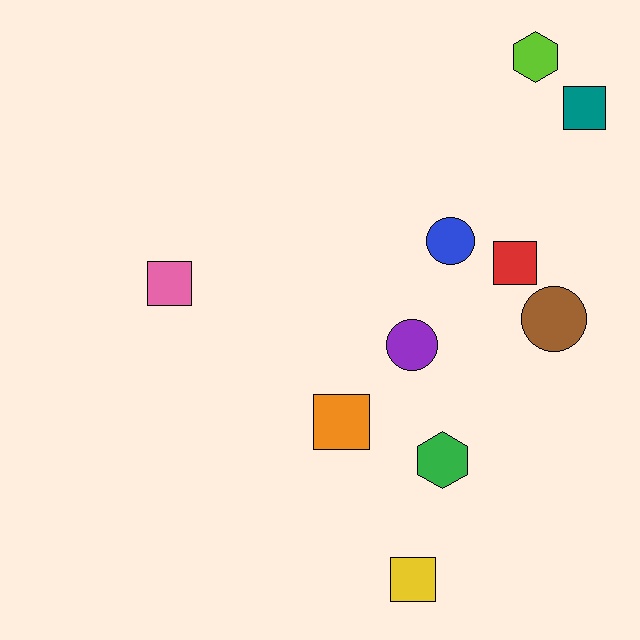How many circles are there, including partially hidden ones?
There are 3 circles.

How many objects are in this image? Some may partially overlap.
There are 10 objects.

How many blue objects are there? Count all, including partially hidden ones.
There is 1 blue object.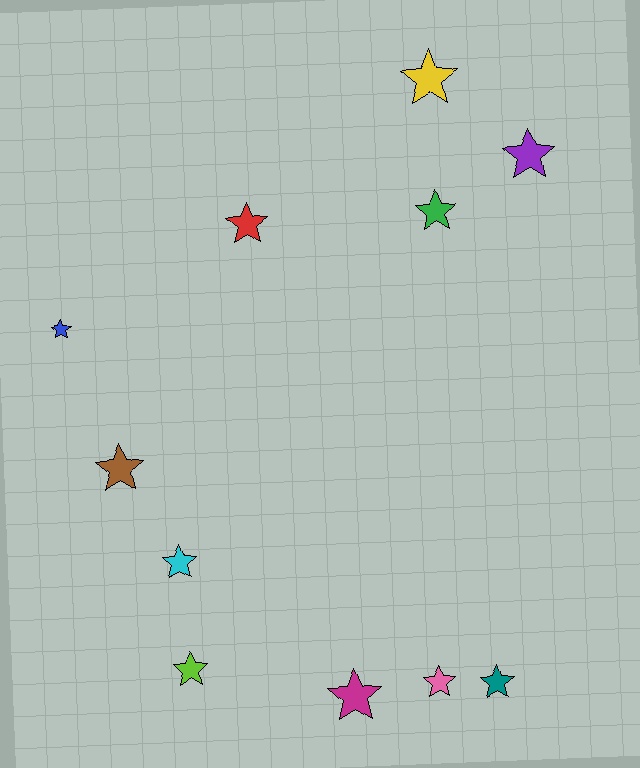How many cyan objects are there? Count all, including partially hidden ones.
There is 1 cyan object.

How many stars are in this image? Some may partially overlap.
There are 11 stars.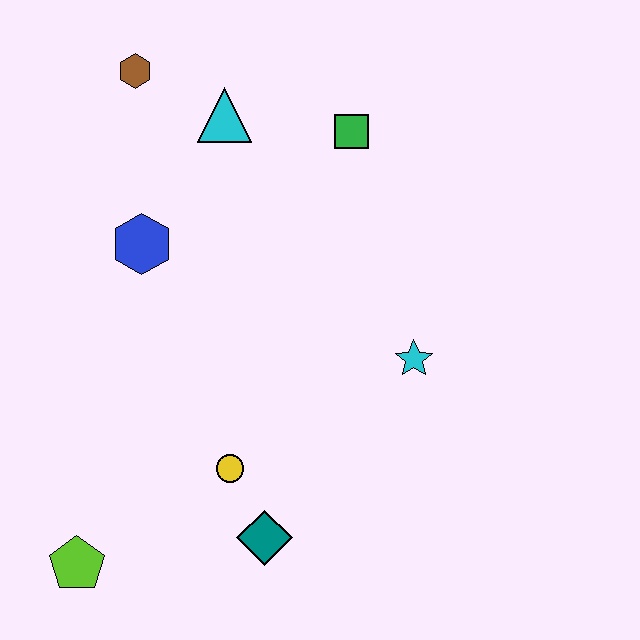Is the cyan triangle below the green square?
No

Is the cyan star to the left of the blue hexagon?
No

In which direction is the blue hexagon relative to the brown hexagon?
The blue hexagon is below the brown hexagon.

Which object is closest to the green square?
The cyan triangle is closest to the green square.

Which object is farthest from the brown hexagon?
The lime pentagon is farthest from the brown hexagon.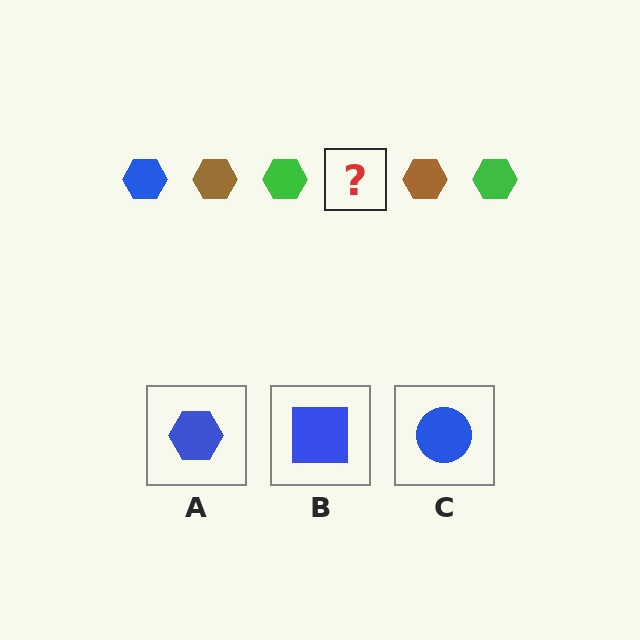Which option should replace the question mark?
Option A.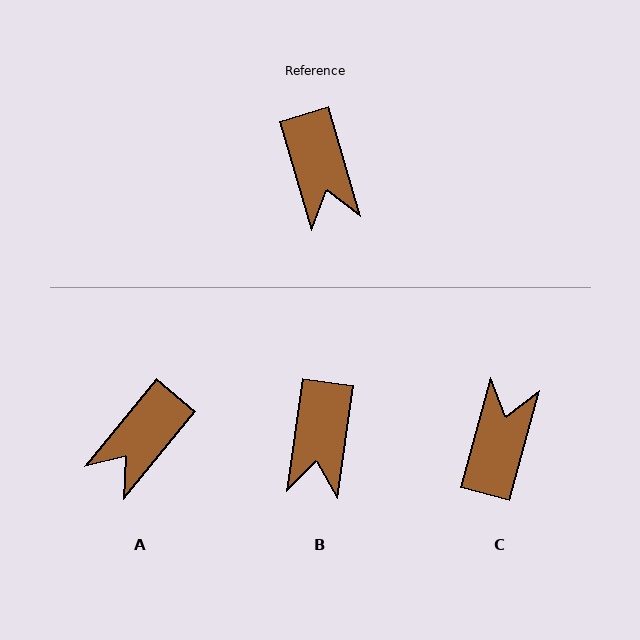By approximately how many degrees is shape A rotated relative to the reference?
Approximately 56 degrees clockwise.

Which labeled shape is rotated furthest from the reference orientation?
C, about 148 degrees away.